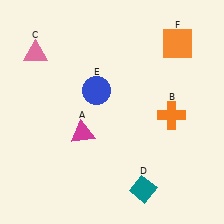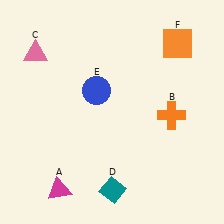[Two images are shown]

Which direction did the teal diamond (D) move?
The teal diamond (D) moved left.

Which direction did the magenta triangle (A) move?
The magenta triangle (A) moved down.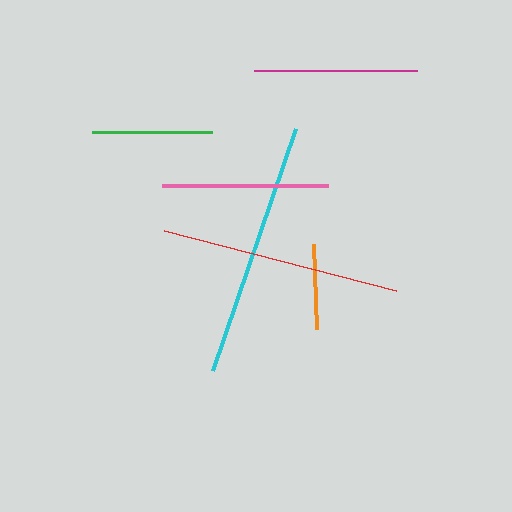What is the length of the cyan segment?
The cyan segment is approximately 256 pixels long.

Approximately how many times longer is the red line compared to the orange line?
The red line is approximately 2.8 times the length of the orange line.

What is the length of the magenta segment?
The magenta segment is approximately 163 pixels long.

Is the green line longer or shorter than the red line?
The red line is longer than the green line.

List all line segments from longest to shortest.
From longest to shortest: cyan, red, pink, magenta, green, orange.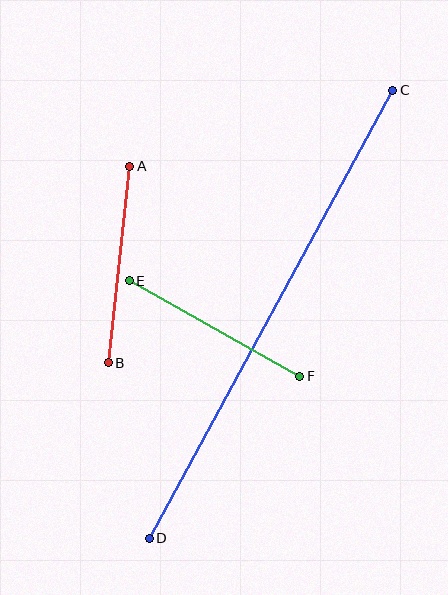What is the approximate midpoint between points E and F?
The midpoint is at approximately (214, 329) pixels.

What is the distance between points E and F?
The distance is approximately 195 pixels.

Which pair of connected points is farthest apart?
Points C and D are farthest apart.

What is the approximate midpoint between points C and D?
The midpoint is at approximately (271, 314) pixels.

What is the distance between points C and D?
The distance is approximately 509 pixels.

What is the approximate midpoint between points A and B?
The midpoint is at approximately (119, 264) pixels.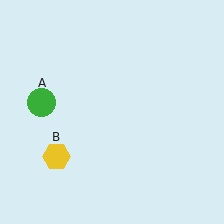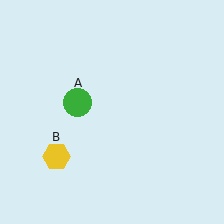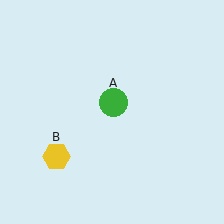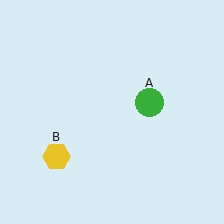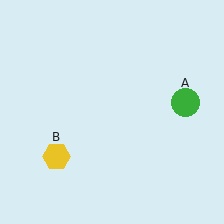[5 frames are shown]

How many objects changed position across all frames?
1 object changed position: green circle (object A).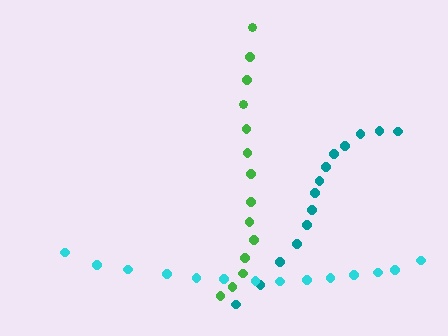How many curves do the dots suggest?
There are 3 distinct paths.